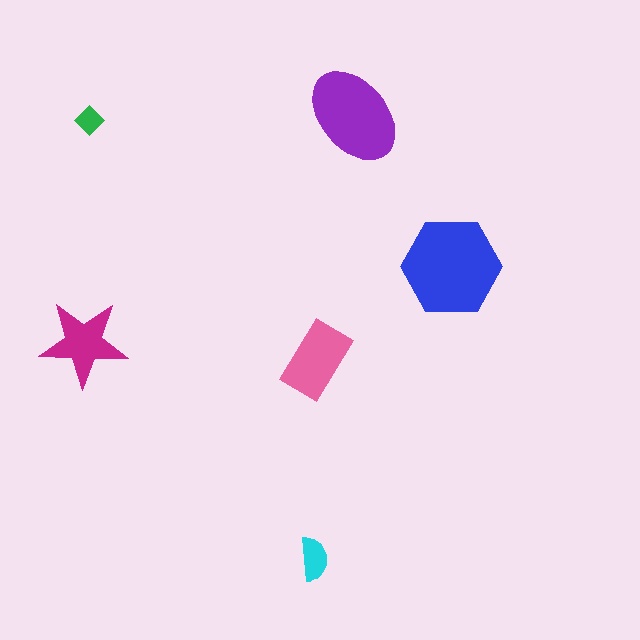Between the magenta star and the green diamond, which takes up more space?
The magenta star.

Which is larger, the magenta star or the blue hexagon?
The blue hexagon.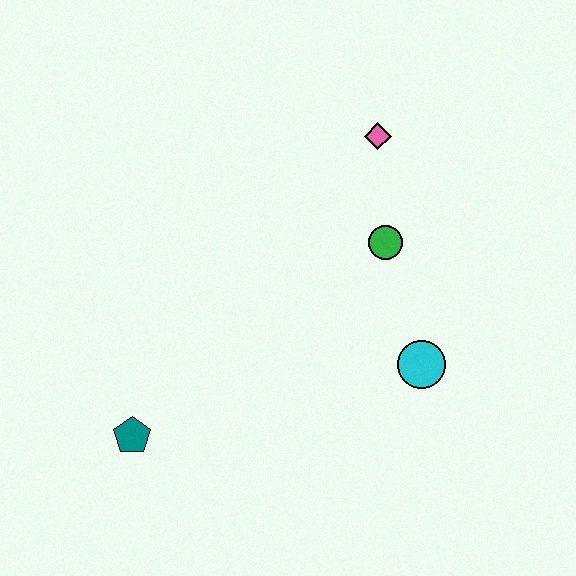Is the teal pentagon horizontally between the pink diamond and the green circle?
No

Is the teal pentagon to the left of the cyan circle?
Yes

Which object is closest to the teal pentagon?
The cyan circle is closest to the teal pentagon.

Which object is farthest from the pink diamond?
The teal pentagon is farthest from the pink diamond.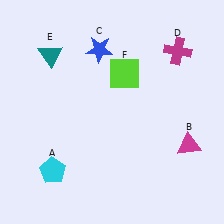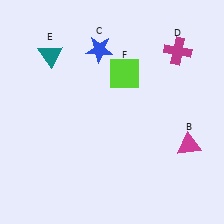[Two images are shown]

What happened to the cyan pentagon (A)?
The cyan pentagon (A) was removed in Image 2. It was in the bottom-left area of Image 1.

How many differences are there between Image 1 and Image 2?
There is 1 difference between the two images.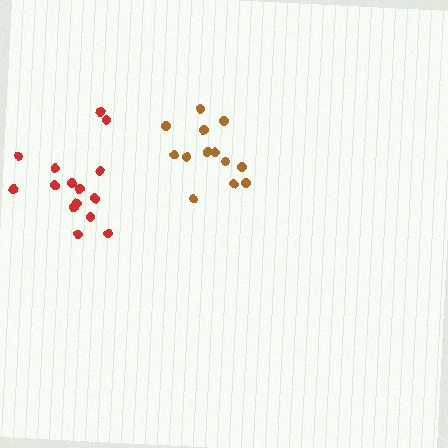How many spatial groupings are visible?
There are 2 spatial groupings.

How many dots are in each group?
Group 1: 13 dots, Group 2: 15 dots (28 total).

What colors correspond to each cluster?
The clusters are colored: brown, red.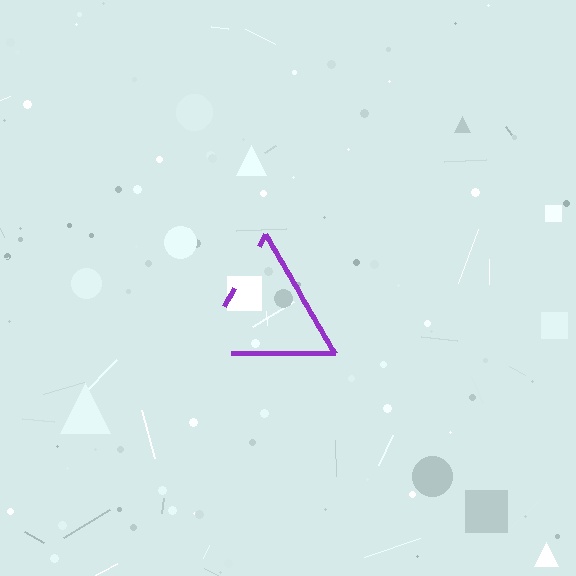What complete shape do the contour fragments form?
The contour fragments form a triangle.